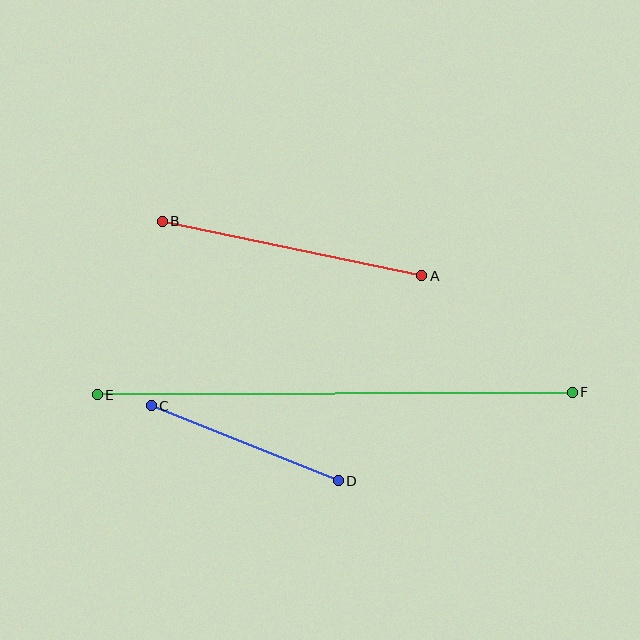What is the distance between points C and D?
The distance is approximately 201 pixels.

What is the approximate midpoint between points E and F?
The midpoint is at approximately (335, 394) pixels.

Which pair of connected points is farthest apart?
Points E and F are farthest apart.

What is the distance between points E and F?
The distance is approximately 475 pixels.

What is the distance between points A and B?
The distance is approximately 265 pixels.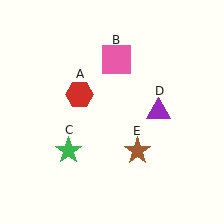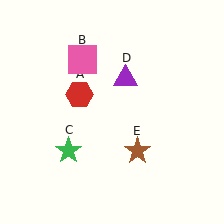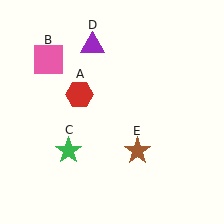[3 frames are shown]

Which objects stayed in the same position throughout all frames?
Red hexagon (object A) and green star (object C) and brown star (object E) remained stationary.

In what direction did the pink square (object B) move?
The pink square (object B) moved left.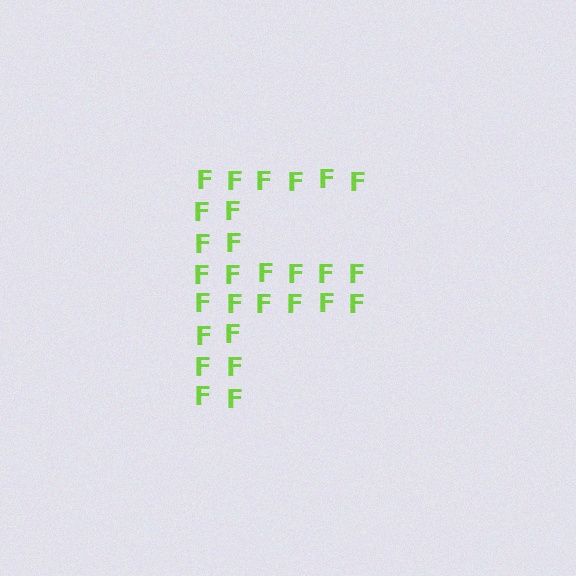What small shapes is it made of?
It is made of small letter F's.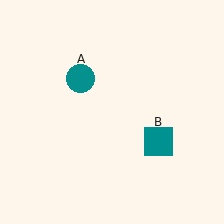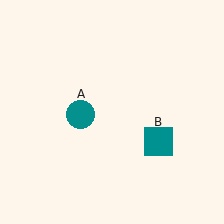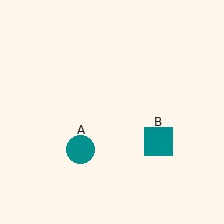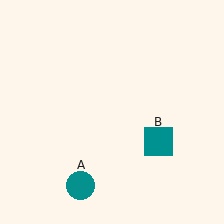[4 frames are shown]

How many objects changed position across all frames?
1 object changed position: teal circle (object A).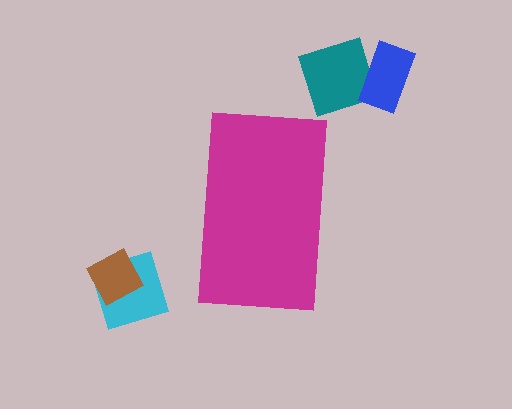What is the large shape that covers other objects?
A magenta rectangle.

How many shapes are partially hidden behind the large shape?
0 shapes are partially hidden.